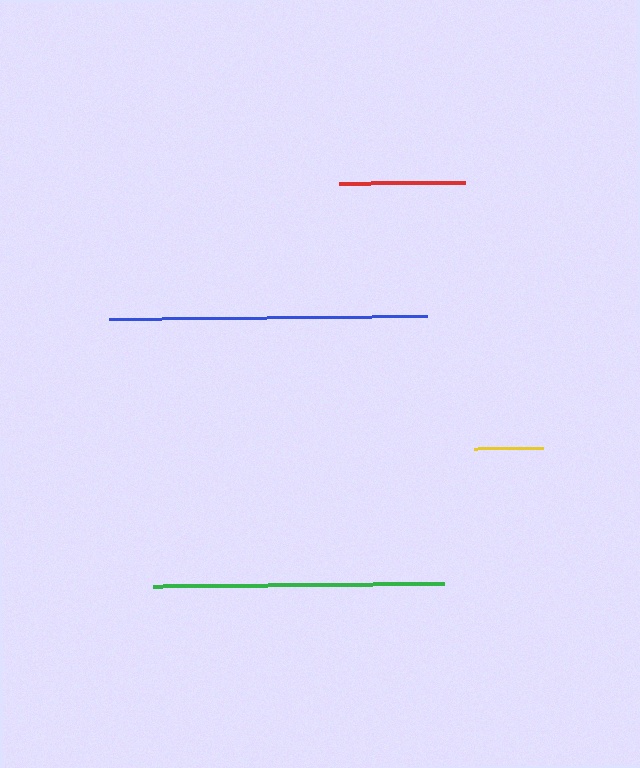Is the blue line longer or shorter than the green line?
The blue line is longer than the green line.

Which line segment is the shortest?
The yellow line is the shortest at approximately 69 pixels.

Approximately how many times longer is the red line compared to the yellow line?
The red line is approximately 1.8 times the length of the yellow line.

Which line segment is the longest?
The blue line is the longest at approximately 318 pixels.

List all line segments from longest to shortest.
From longest to shortest: blue, green, red, yellow.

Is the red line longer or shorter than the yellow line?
The red line is longer than the yellow line.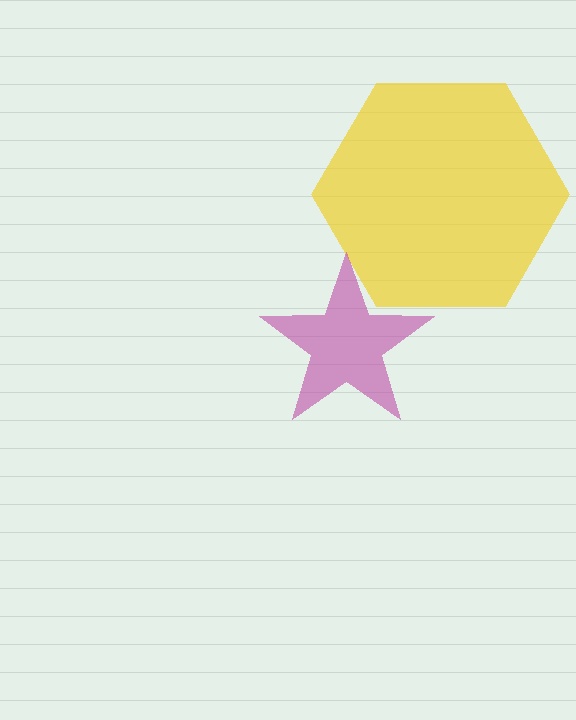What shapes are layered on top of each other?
The layered shapes are: a yellow hexagon, a magenta star.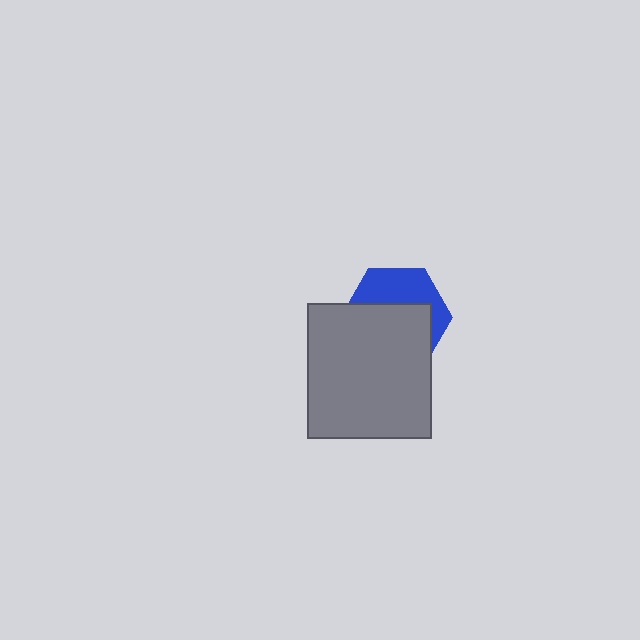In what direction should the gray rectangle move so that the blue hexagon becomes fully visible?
The gray rectangle should move down. That is the shortest direction to clear the overlap and leave the blue hexagon fully visible.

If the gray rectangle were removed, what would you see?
You would see the complete blue hexagon.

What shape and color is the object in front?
The object in front is a gray rectangle.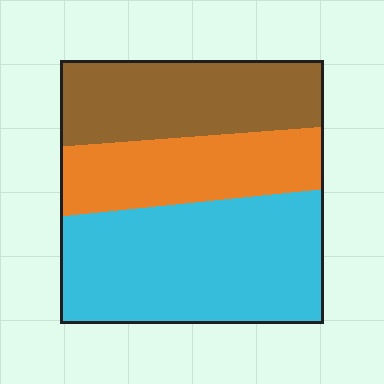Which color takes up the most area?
Cyan, at roughly 45%.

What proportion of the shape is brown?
Brown covers 29% of the shape.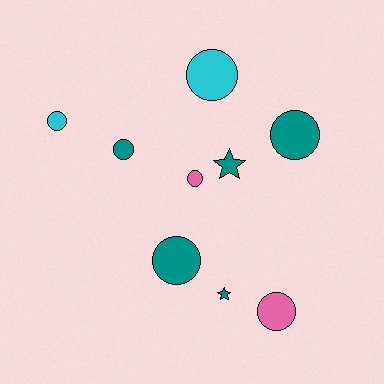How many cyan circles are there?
There are 2 cyan circles.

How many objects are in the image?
There are 9 objects.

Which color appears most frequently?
Teal, with 5 objects.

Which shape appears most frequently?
Circle, with 7 objects.